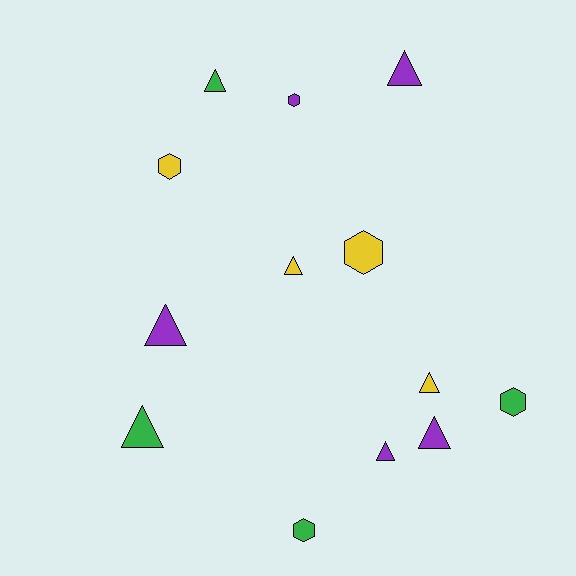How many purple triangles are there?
There are 4 purple triangles.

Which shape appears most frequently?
Triangle, with 8 objects.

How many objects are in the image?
There are 13 objects.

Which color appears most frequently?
Purple, with 5 objects.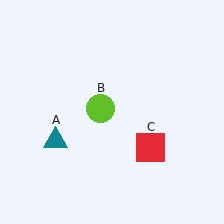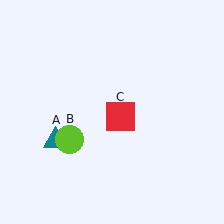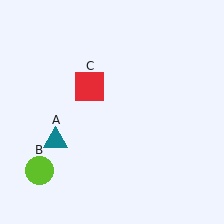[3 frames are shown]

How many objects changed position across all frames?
2 objects changed position: lime circle (object B), red square (object C).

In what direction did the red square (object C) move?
The red square (object C) moved up and to the left.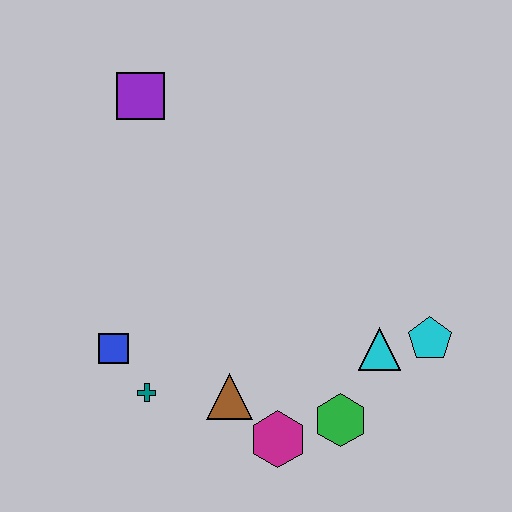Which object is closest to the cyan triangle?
The cyan pentagon is closest to the cyan triangle.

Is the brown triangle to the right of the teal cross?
Yes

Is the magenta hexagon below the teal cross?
Yes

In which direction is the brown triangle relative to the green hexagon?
The brown triangle is to the left of the green hexagon.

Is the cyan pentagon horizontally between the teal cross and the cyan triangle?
No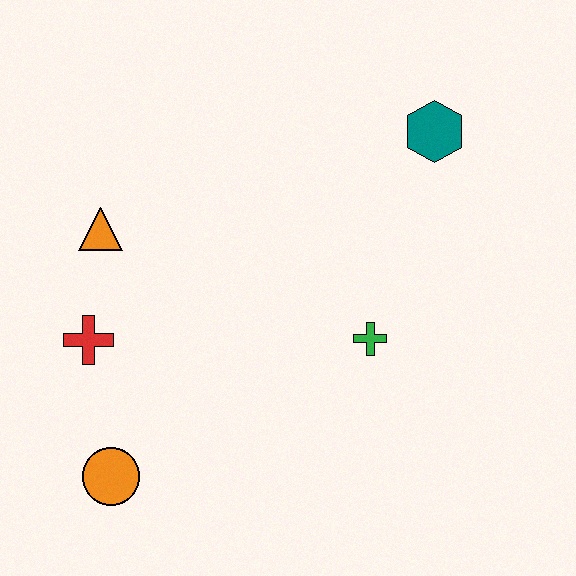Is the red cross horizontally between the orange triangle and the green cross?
No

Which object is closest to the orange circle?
The red cross is closest to the orange circle.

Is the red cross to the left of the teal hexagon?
Yes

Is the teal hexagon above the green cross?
Yes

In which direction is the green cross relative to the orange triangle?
The green cross is to the right of the orange triangle.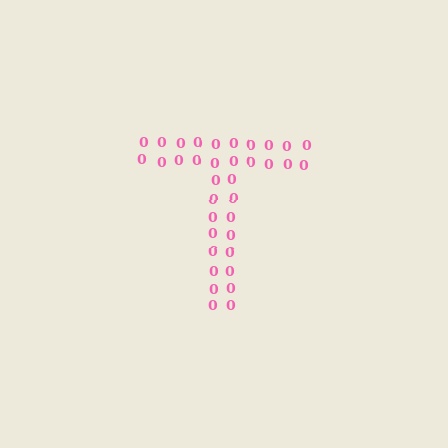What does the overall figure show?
The overall figure shows the letter T.